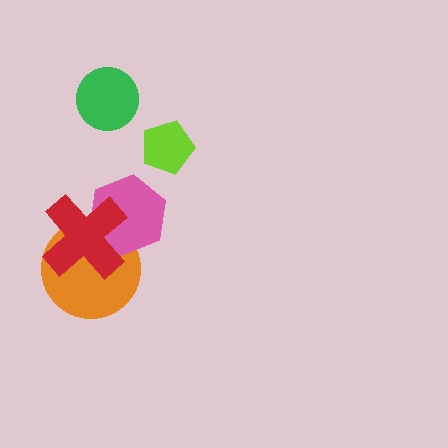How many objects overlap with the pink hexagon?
2 objects overlap with the pink hexagon.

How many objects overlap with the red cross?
2 objects overlap with the red cross.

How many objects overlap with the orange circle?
2 objects overlap with the orange circle.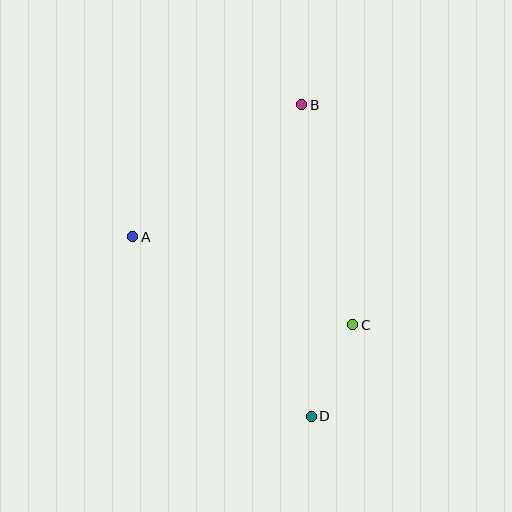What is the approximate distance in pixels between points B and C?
The distance between B and C is approximately 226 pixels.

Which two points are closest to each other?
Points C and D are closest to each other.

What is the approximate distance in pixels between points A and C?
The distance between A and C is approximately 237 pixels.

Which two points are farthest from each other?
Points B and D are farthest from each other.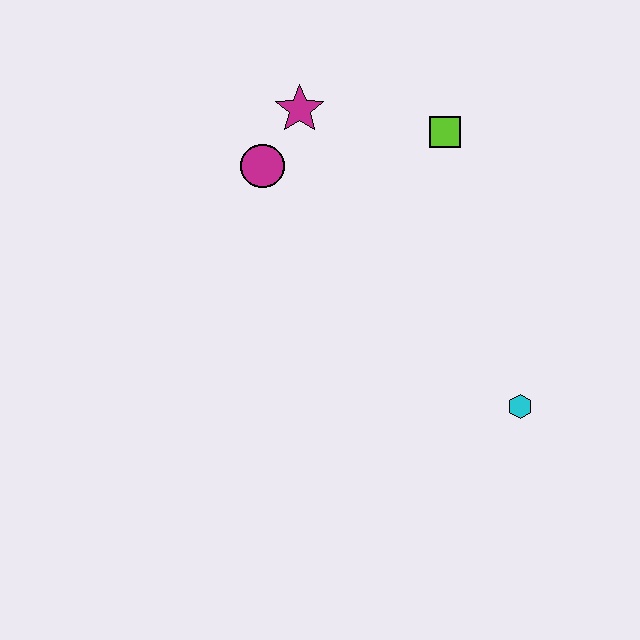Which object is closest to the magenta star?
The magenta circle is closest to the magenta star.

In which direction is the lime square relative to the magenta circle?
The lime square is to the right of the magenta circle.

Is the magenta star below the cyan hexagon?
No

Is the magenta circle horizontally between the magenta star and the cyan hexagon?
No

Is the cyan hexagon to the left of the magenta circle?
No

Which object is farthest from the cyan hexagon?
The magenta star is farthest from the cyan hexagon.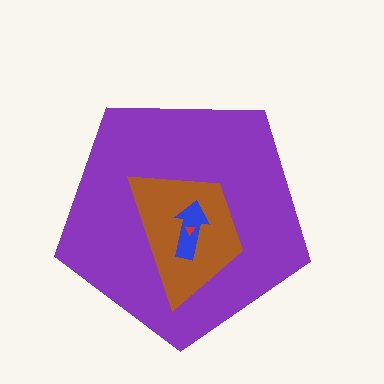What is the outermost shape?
The purple pentagon.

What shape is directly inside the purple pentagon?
The brown trapezoid.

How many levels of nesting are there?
4.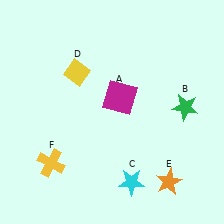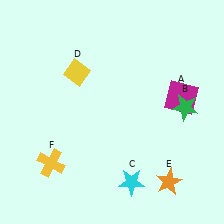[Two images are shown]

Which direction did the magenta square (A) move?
The magenta square (A) moved right.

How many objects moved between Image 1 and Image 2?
1 object moved between the two images.